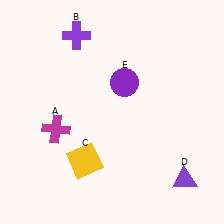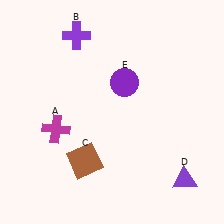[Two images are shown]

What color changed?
The square (C) changed from yellow in Image 1 to brown in Image 2.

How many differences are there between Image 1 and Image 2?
There is 1 difference between the two images.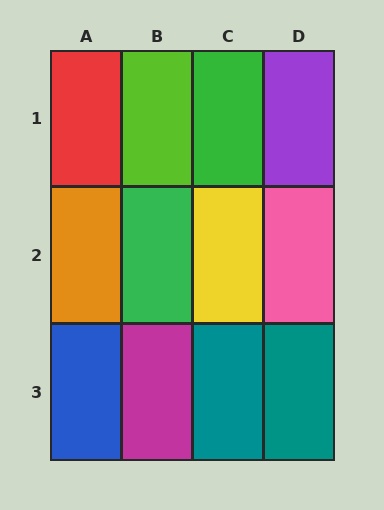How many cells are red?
1 cell is red.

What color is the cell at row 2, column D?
Pink.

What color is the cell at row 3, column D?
Teal.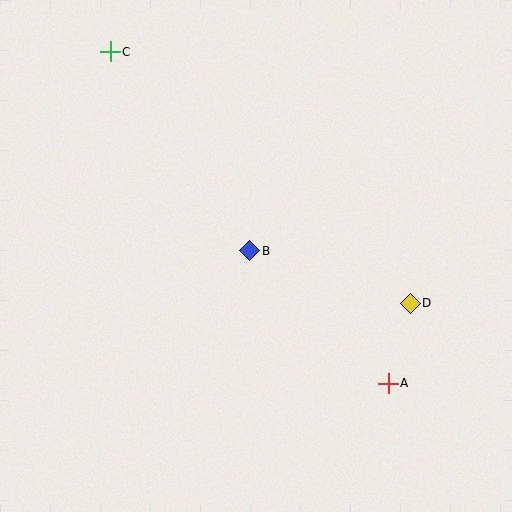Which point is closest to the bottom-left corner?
Point B is closest to the bottom-left corner.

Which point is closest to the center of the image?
Point B at (250, 251) is closest to the center.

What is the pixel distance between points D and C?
The distance between D and C is 392 pixels.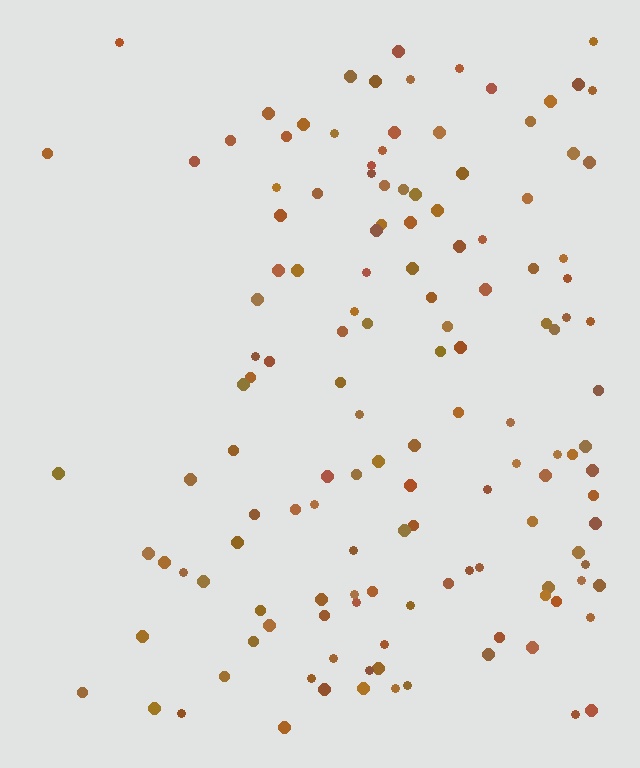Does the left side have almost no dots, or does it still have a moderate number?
Still a moderate number, just noticeably fewer than the right.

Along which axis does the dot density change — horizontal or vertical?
Horizontal.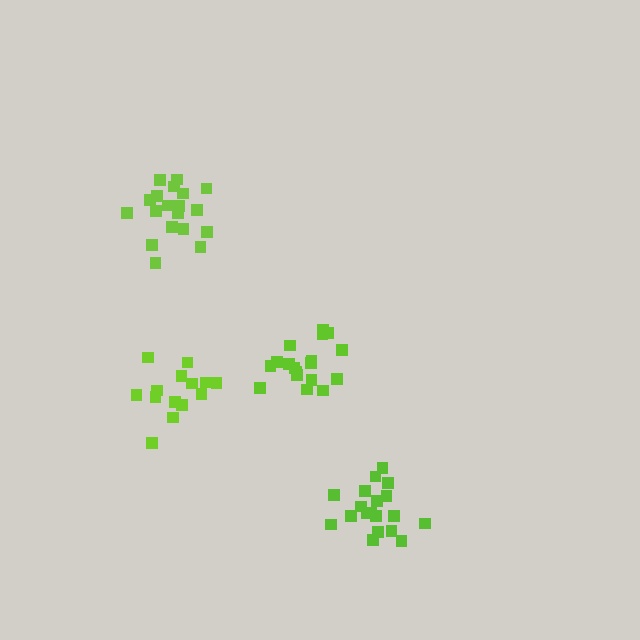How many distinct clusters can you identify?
There are 4 distinct clusters.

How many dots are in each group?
Group 1: 19 dots, Group 2: 14 dots, Group 3: 18 dots, Group 4: 19 dots (70 total).